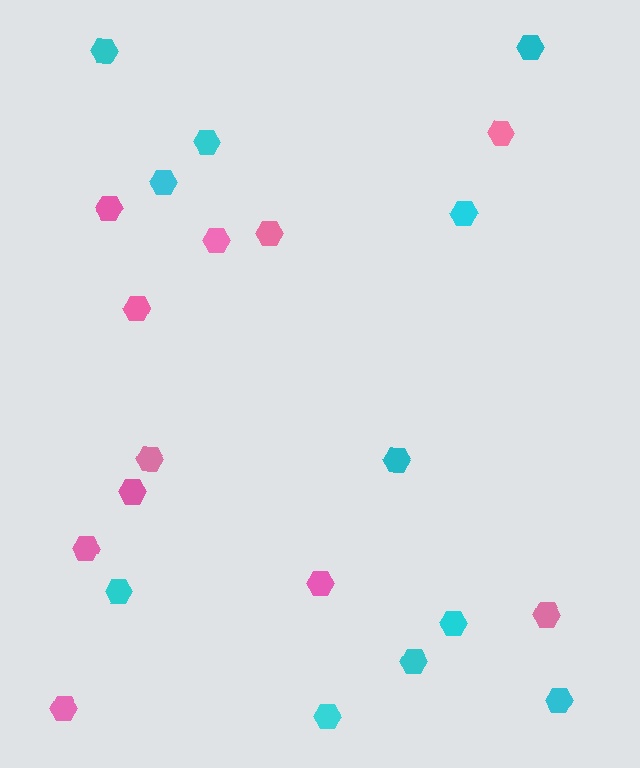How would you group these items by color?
There are 2 groups: one group of pink hexagons (11) and one group of cyan hexagons (11).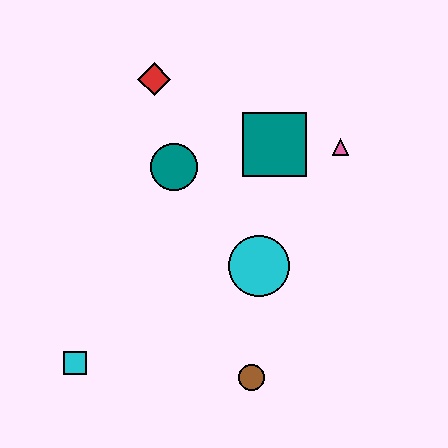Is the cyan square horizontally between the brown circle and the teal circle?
No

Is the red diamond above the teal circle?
Yes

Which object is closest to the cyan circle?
The brown circle is closest to the cyan circle.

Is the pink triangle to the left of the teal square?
No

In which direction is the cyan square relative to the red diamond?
The cyan square is below the red diamond.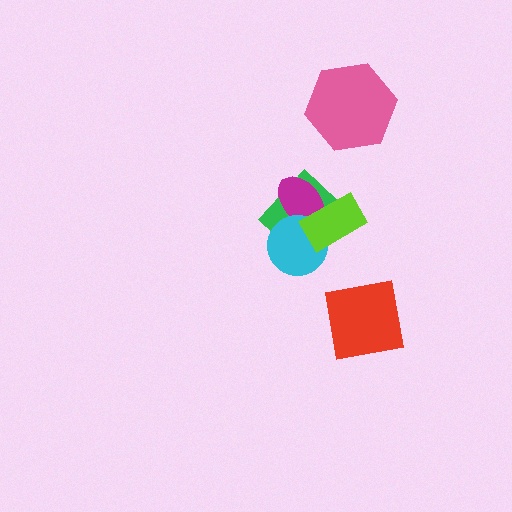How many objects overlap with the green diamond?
3 objects overlap with the green diamond.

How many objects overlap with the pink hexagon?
0 objects overlap with the pink hexagon.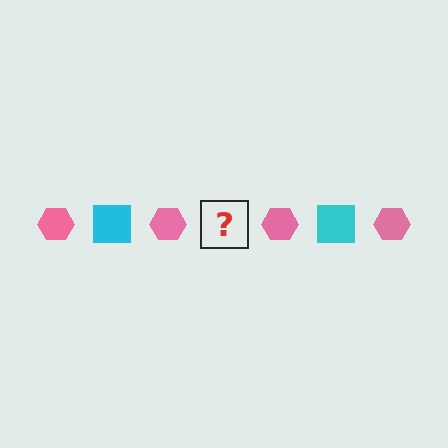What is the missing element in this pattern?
The missing element is a cyan square.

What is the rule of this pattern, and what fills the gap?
The rule is that the pattern alternates between pink hexagon and cyan square. The gap should be filled with a cyan square.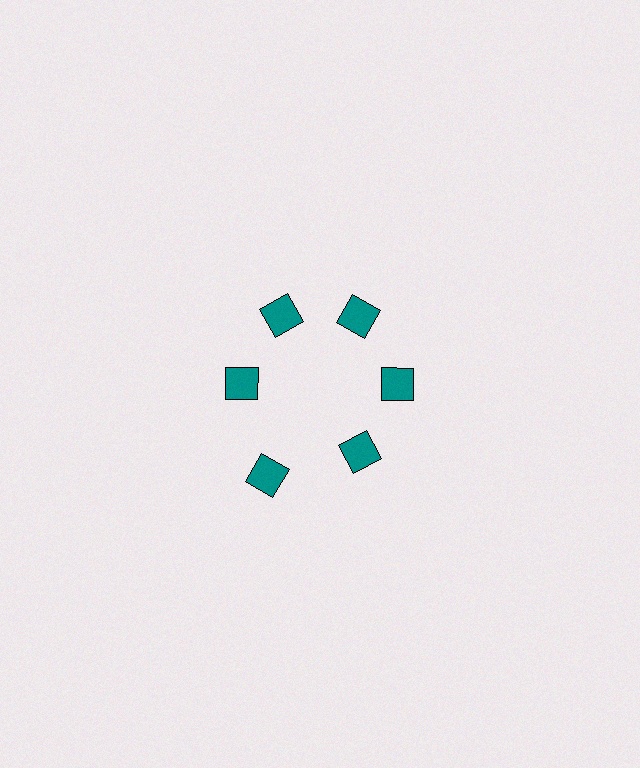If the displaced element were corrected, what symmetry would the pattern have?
It would have 6-fold rotational symmetry — the pattern would map onto itself every 60 degrees.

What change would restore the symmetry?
The symmetry would be restored by moving it inward, back onto the ring so that all 6 diamonds sit at equal angles and equal distance from the center.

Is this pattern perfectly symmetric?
No. The 6 teal diamonds are arranged in a ring, but one element near the 7 o'clock position is pushed outward from the center, breaking the 6-fold rotational symmetry.